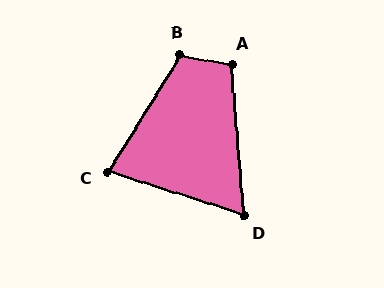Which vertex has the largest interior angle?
B, at approximately 113 degrees.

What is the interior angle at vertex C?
Approximately 76 degrees (acute).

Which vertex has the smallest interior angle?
D, at approximately 67 degrees.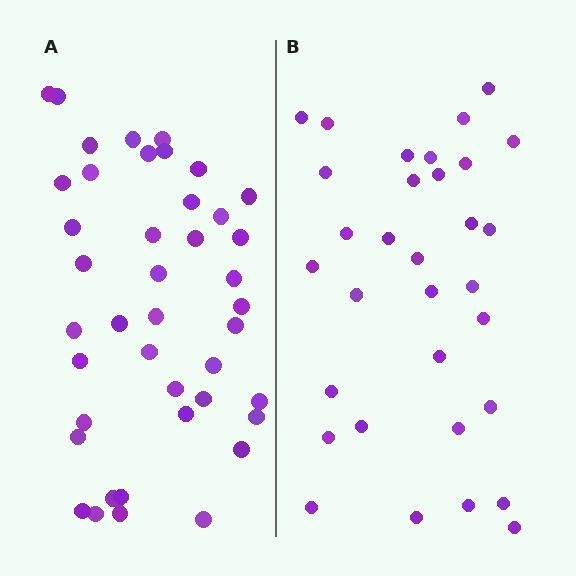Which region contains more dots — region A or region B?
Region A (the left region) has more dots.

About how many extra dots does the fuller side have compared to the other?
Region A has roughly 10 or so more dots than region B.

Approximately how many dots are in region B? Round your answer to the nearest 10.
About 30 dots. (The exact count is 32, which rounds to 30.)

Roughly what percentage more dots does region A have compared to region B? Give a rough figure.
About 30% more.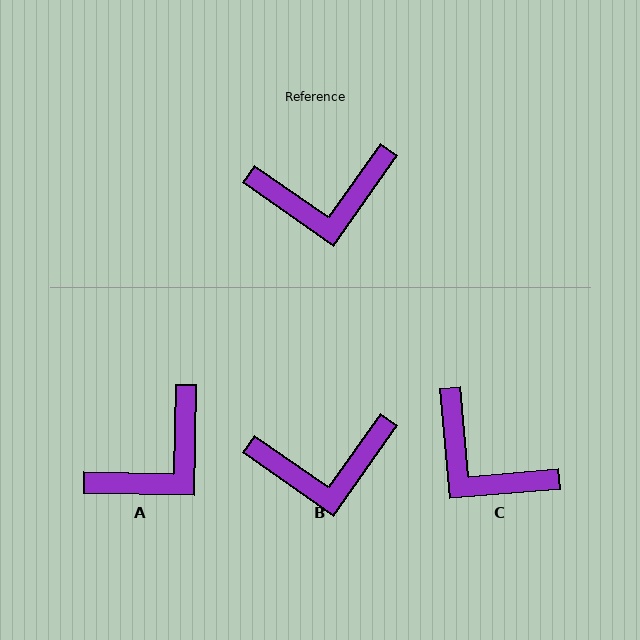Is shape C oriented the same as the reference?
No, it is off by about 50 degrees.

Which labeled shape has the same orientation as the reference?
B.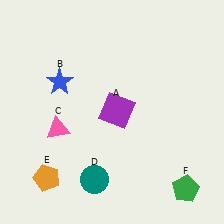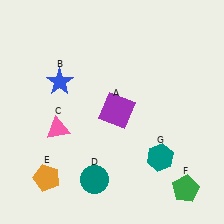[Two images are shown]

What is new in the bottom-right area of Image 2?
A teal hexagon (G) was added in the bottom-right area of Image 2.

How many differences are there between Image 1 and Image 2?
There is 1 difference between the two images.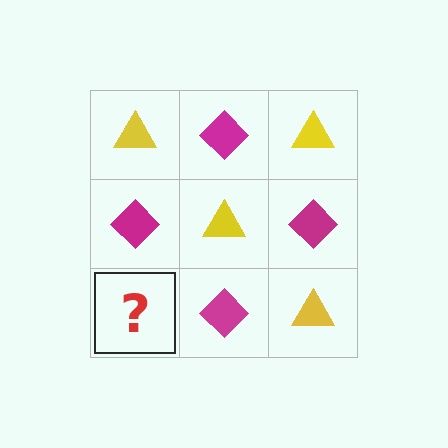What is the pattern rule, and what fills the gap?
The rule is that it alternates yellow triangle and magenta diamond in a checkerboard pattern. The gap should be filled with a yellow triangle.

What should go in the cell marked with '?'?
The missing cell should contain a yellow triangle.